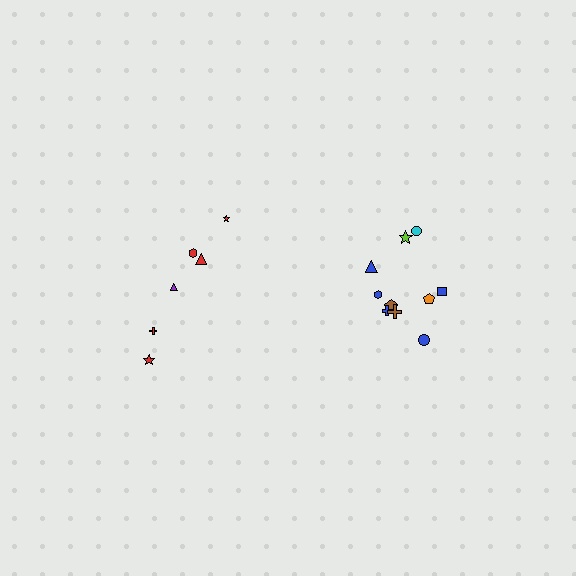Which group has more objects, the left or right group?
The right group.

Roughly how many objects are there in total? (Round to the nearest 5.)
Roughly 15 objects in total.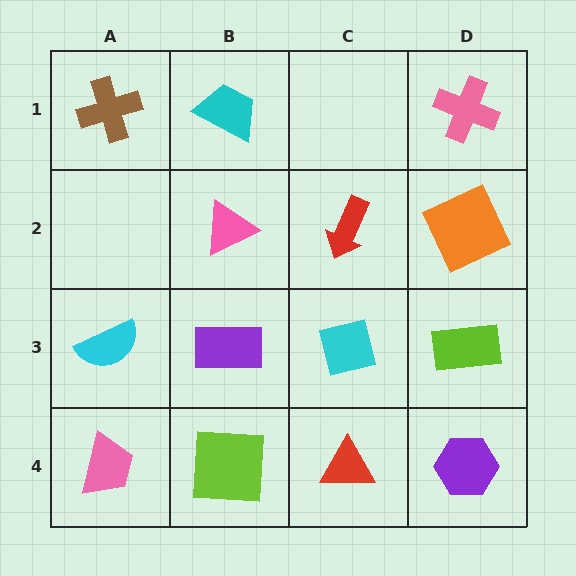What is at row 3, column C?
A cyan square.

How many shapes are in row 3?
4 shapes.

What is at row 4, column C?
A red triangle.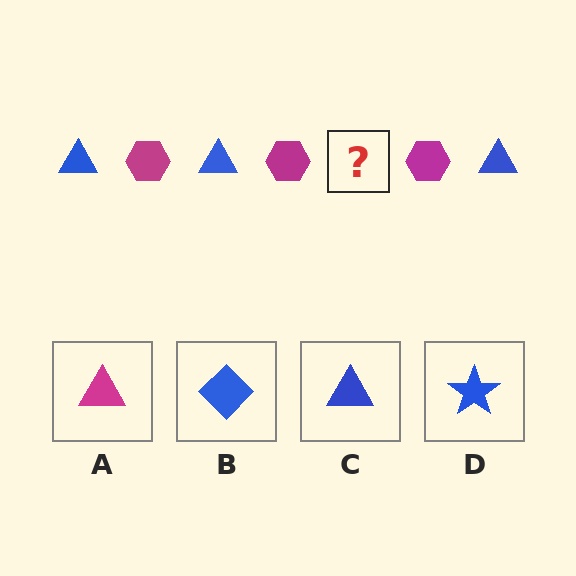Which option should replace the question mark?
Option C.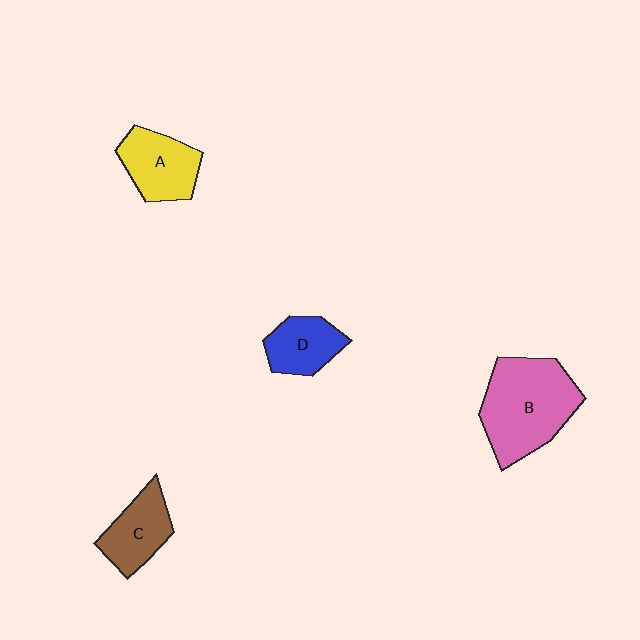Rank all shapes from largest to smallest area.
From largest to smallest: B (pink), A (yellow), C (brown), D (blue).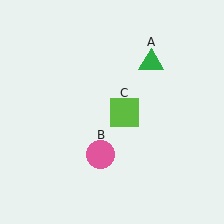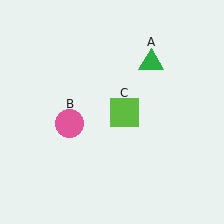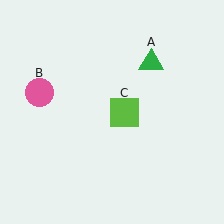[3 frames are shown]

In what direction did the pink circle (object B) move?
The pink circle (object B) moved up and to the left.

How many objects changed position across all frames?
1 object changed position: pink circle (object B).